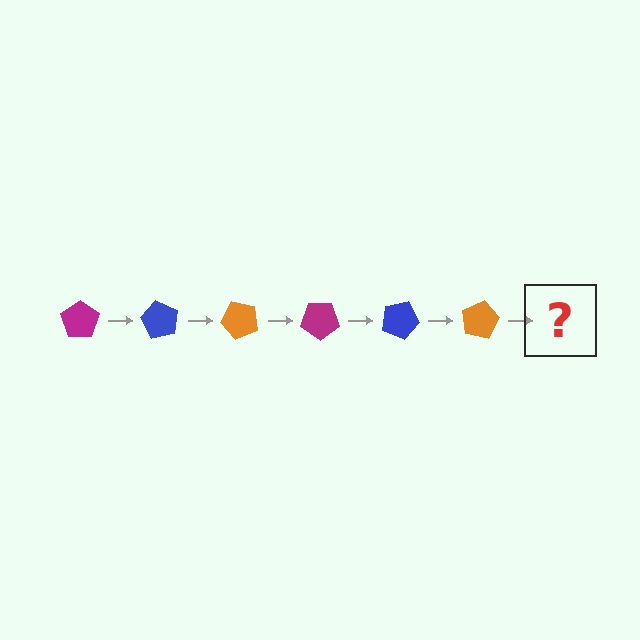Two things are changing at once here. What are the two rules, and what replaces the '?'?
The two rules are that it rotates 60 degrees each step and the color cycles through magenta, blue, and orange. The '?' should be a magenta pentagon, rotated 360 degrees from the start.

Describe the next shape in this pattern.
It should be a magenta pentagon, rotated 360 degrees from the start.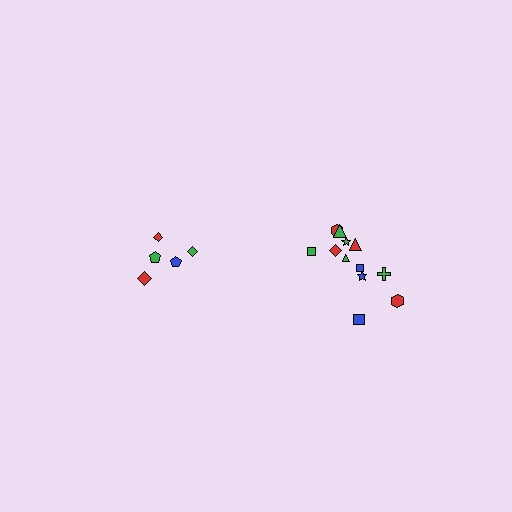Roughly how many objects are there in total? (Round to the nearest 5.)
Roughly 15 objects in total.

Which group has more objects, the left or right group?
The right group.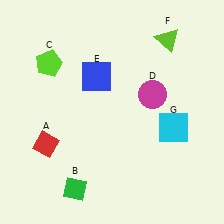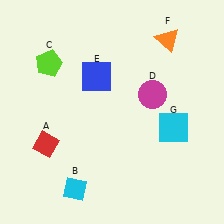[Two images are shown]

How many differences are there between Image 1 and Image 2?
There are 2 differences between the two images.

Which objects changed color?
B changed from green to cyan. F changed from lime to orange.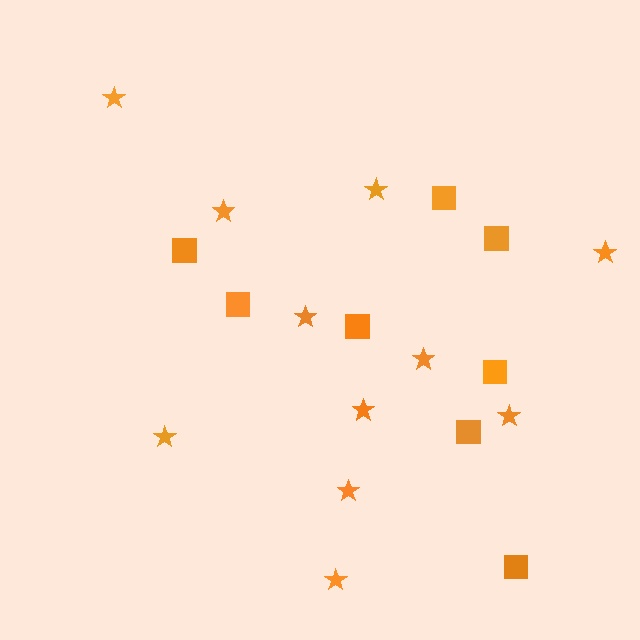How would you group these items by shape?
There are 2 groups: one group of squares (8) and one group of stars (11).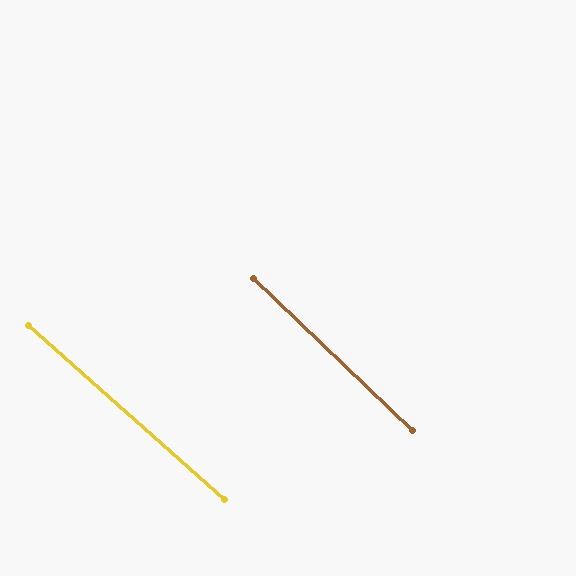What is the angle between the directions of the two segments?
Approximately 2 degrees.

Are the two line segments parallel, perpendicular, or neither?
Parallel — their directions differ by only 2.0°.